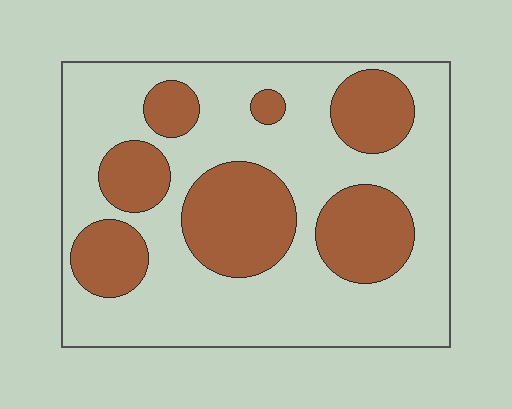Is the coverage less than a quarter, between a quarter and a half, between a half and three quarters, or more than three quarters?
Between a quarter and a half.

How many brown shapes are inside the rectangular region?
7.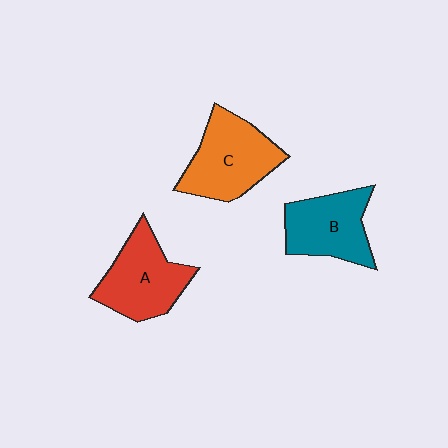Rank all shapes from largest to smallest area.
From largest to smallest: C (orange), A (red), B (teal).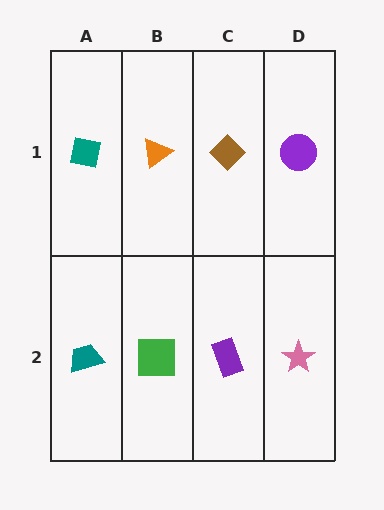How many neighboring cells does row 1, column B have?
3.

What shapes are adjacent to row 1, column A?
A teal trapezoid (row 2, column A), an orange triangle (row 1, column B).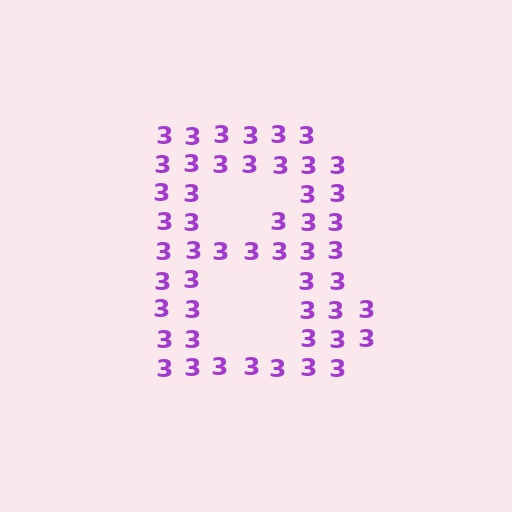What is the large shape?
The large shape is the letter B.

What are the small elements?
The small elements are digit 3's.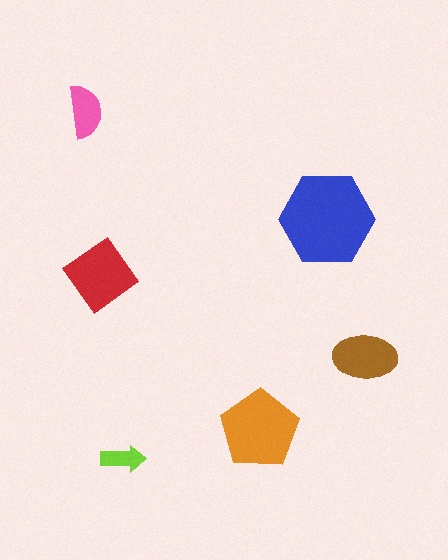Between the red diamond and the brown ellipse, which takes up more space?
The red diamond.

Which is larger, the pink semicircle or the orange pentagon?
The orange pentagon.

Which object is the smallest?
The lime arrow.